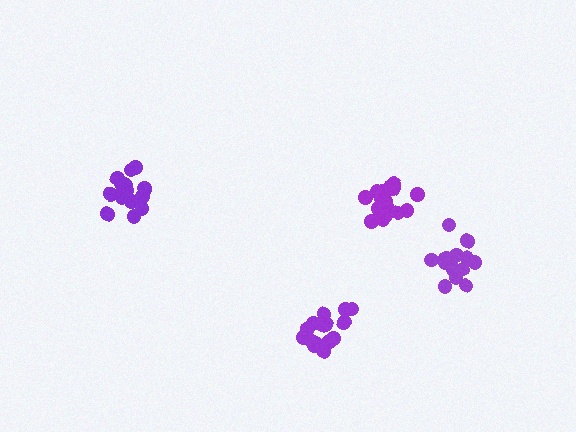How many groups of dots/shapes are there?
There are 4 groups.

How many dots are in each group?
Group 1: 14 dots, Group 2: 19 dots, Group 3: 16 dots, Group 4: 15 dots (64 total).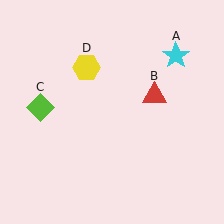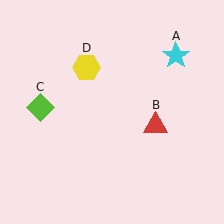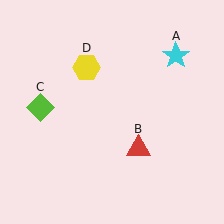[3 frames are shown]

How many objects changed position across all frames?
1 object changed position: red triangle (object B).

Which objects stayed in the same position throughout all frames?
Cyan star (object A) and lime diamond (object C) and yellow hexagon (object D) remained stationary.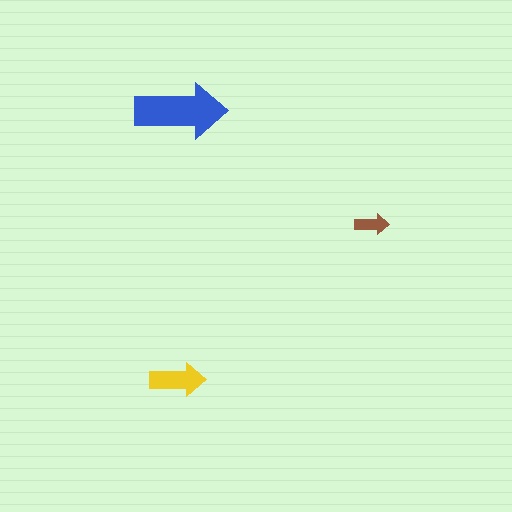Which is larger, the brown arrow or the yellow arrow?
The yellow one.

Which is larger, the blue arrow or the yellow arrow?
The blue one.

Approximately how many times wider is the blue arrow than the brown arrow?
About 2.5 times wider.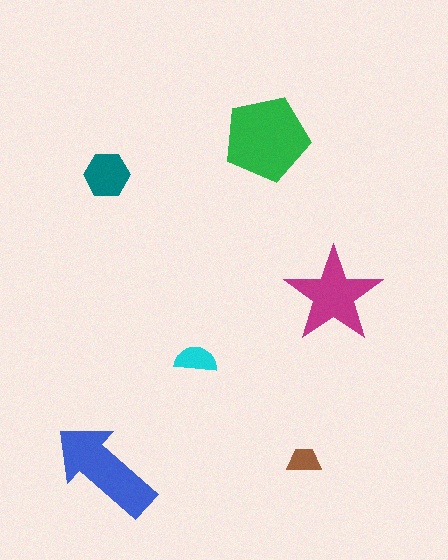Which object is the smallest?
The brown trapezoid.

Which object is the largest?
The green pentagon.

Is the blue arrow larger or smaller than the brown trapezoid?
Larger.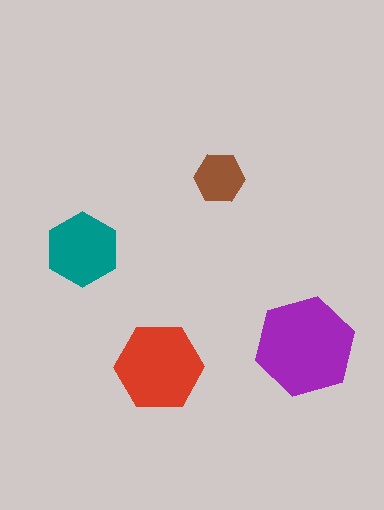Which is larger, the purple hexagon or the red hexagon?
The purple one.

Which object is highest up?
The brown hexagon is topmost.